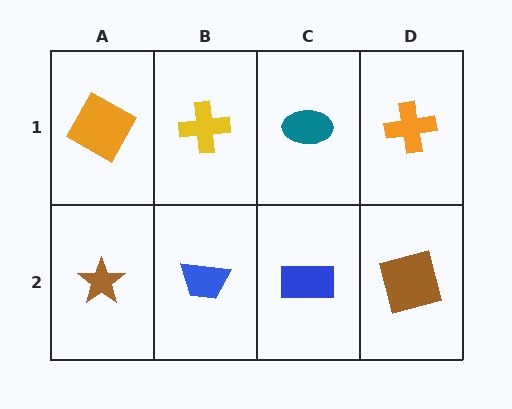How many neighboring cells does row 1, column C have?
3.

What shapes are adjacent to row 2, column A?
An orange square (row 1, column A), a blue trapezoid (row 2, column B).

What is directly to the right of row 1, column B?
A teal ellipse.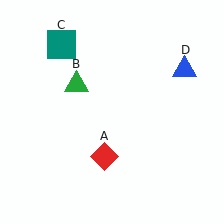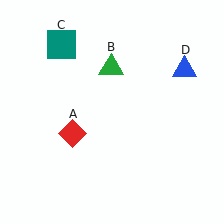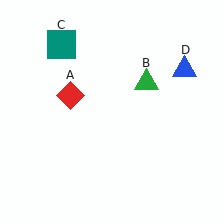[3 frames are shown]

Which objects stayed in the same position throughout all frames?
Teal square (object C) and blue triangle (object D) remained stationary.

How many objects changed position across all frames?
2 objects changed position: red diamond (object A), green triangle (object B).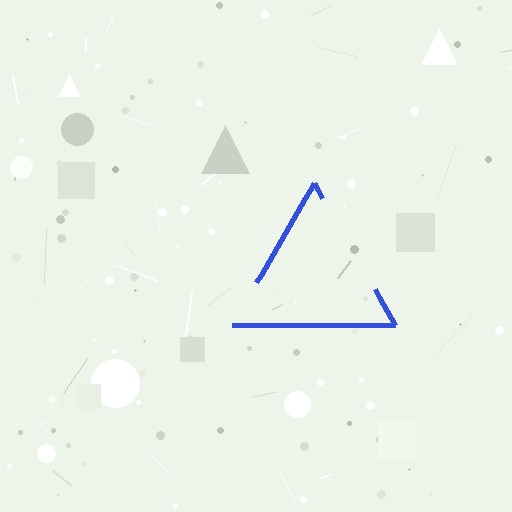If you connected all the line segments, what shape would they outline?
They would outline a triangle.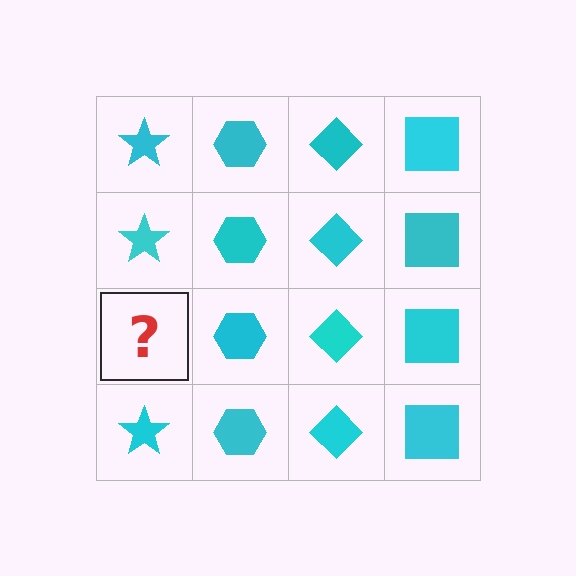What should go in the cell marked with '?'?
The missing cell should contain a cyan star.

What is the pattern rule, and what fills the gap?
The rule is that each column has a consistent shape. The gap should be filled with a cyan star.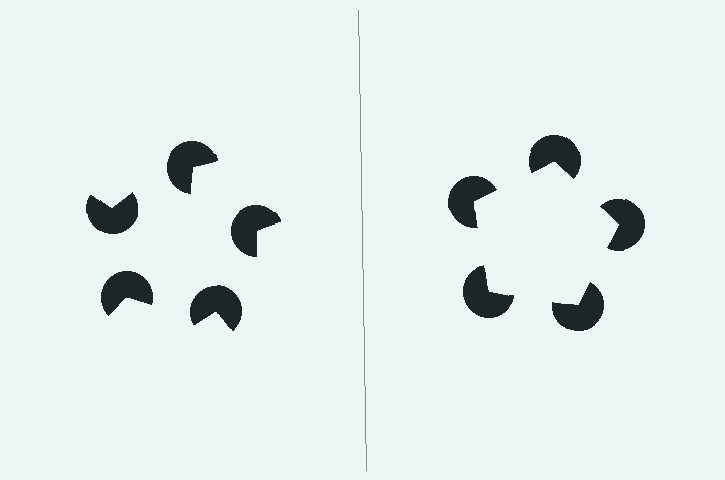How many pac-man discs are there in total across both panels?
10 — 5 on each side.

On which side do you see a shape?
An illusory pentagon appears on the right side. On the left side the wedge cuts are rotated, so no coherent shape forms.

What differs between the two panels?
The pac-man discs are positioned identically on both sides; only the wedge orientations differ. On the right they align to a pentagon; on the left they are misaligned.